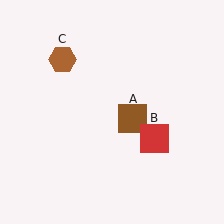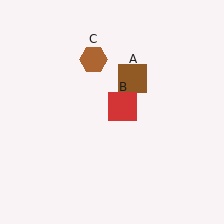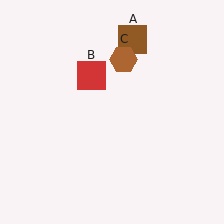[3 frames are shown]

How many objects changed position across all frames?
3 objects changed position: brown square (object A), red square (object B), brown hexagon (object C).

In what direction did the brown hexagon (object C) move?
The brown hexagon (object C) moved right.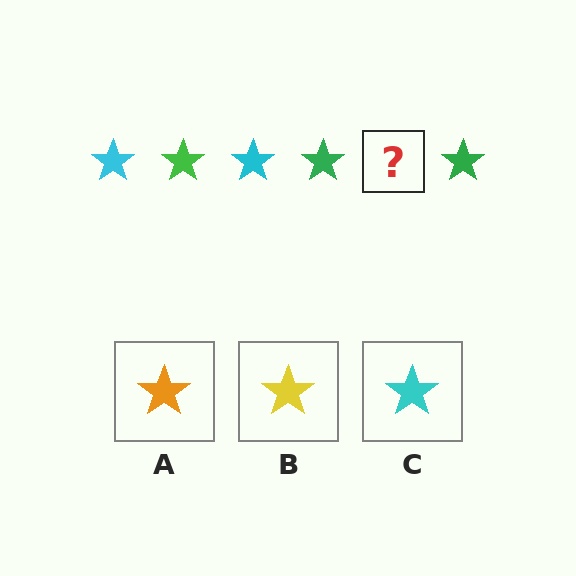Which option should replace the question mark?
Option C.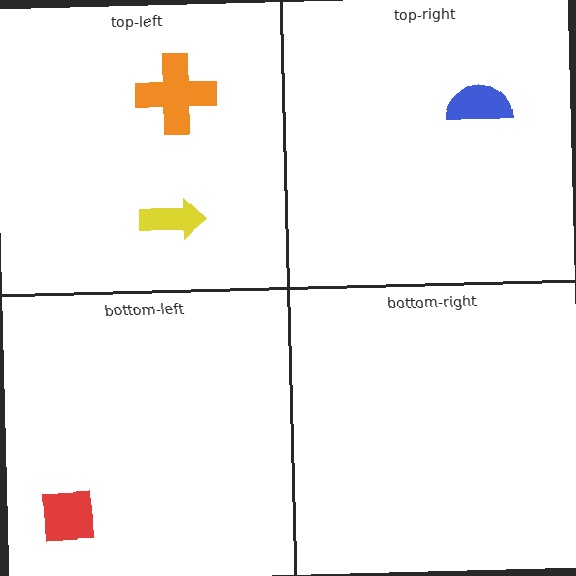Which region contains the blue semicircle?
The top-right region.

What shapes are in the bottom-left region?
The red square.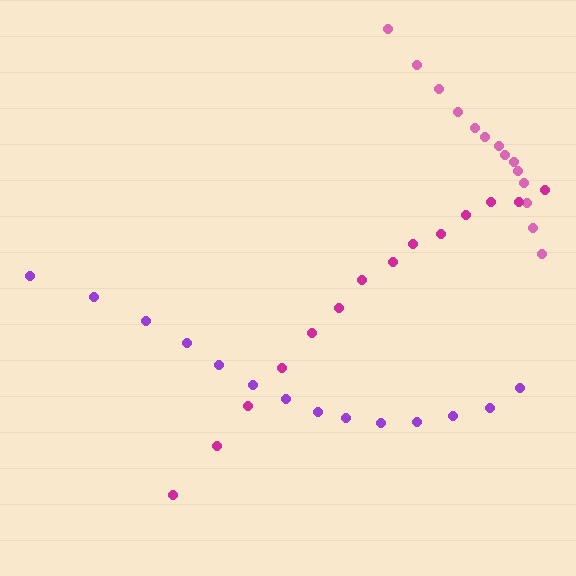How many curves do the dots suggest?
There are 3 distinct paths.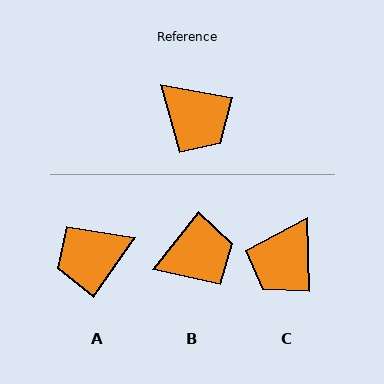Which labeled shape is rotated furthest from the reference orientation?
A, about 114 degrees away.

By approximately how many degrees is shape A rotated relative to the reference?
Approximately 114 degrees clockwise.